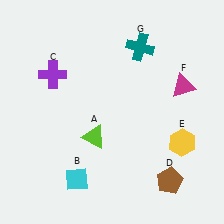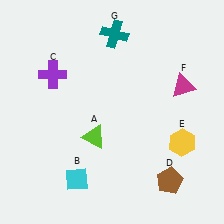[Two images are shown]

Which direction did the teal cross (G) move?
The teal cross (G) moved left.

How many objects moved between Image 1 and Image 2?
1 object moved between the two images.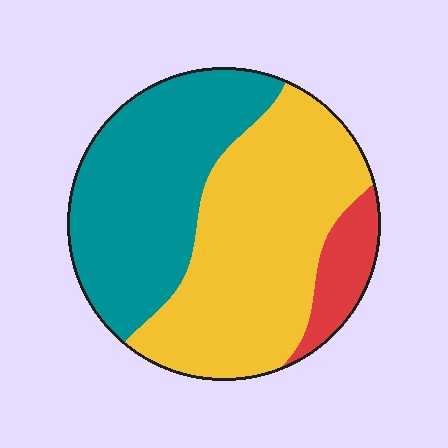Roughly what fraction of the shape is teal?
Teal covers about 40% of the shape.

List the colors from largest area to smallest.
From largest to smallest: yellow, teal, red.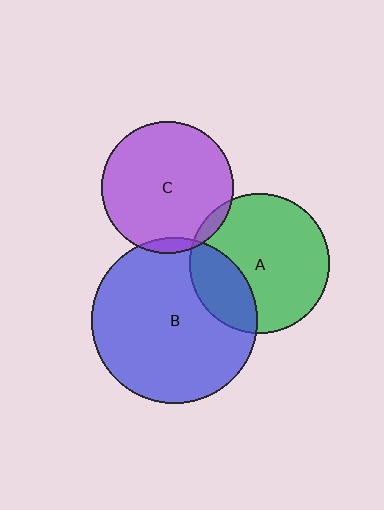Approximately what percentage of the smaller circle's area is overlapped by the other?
Approximately 5%.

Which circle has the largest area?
Circle B (blue).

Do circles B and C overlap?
Yes.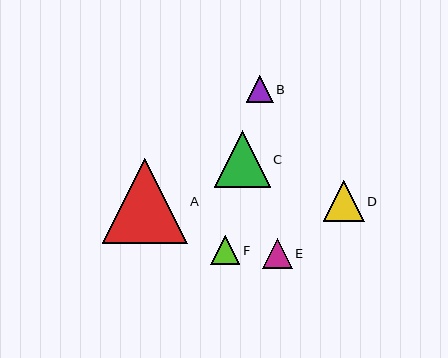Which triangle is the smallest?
Triangle B is the smallest with a size of approximately 27 pixels.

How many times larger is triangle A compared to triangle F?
Triangle A is approximately 2.9 times the size of triangle F.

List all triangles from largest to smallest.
From largest to smallest: A, C, D, E, F, B.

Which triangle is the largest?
Triangle A is the largest with a size of approximately 85 pixels.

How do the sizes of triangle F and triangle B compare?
Triangle F and triangle B are approximately the same size.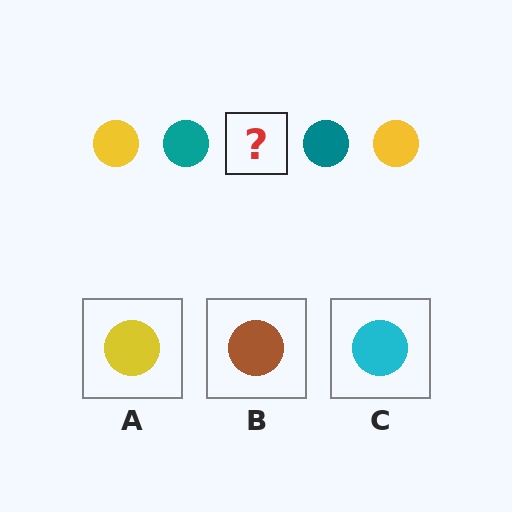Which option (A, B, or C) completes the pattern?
A.